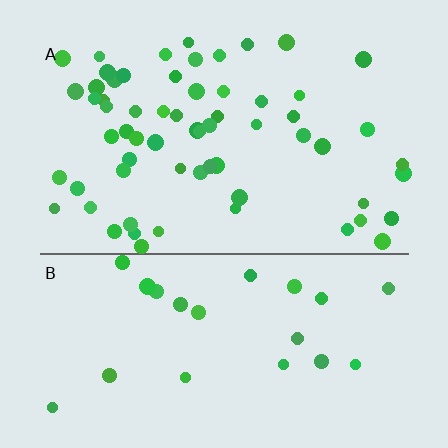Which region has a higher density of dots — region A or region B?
A (the top).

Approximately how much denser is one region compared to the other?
Approximately 2.8× — region A over region B.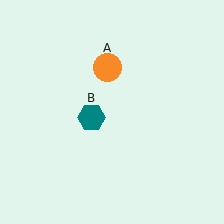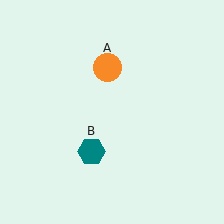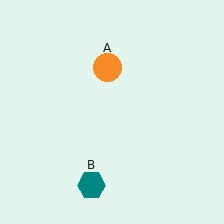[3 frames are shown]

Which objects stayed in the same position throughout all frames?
Orange circle (object A) remained stationary.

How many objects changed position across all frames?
1 object changed position: teal hexagon (object B).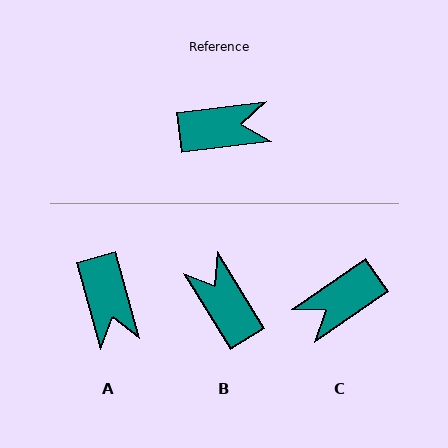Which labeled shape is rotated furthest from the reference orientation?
C, about 152 degrees away.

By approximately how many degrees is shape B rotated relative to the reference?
Approximately 115 degrees counter-clockwise.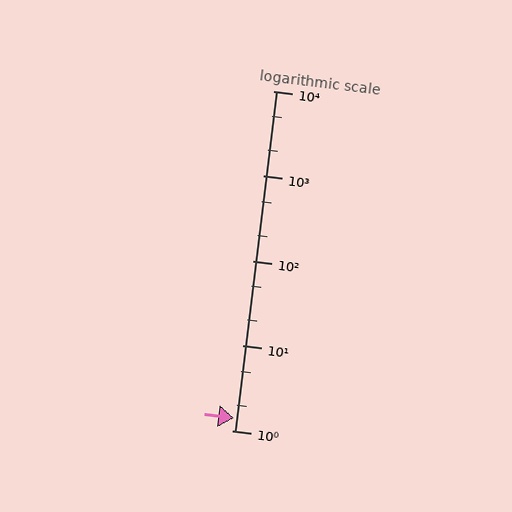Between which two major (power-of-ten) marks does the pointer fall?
The pointer is between 1 and 10.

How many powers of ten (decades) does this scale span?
The scale spans 4 decades, from 1 to 10000.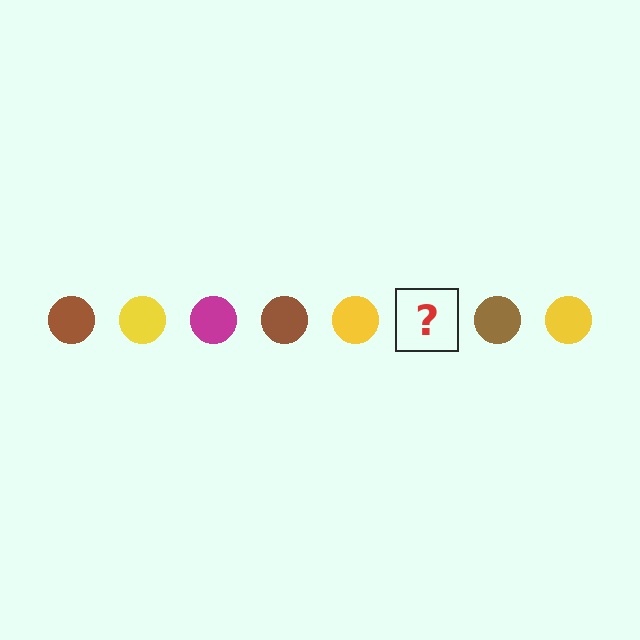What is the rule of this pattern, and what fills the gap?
The rule is that the pattern cycles through brown, yellow, magenta circles. The gap should be filled with a magenta circle.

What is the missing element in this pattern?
The missing element is a magenta circle.